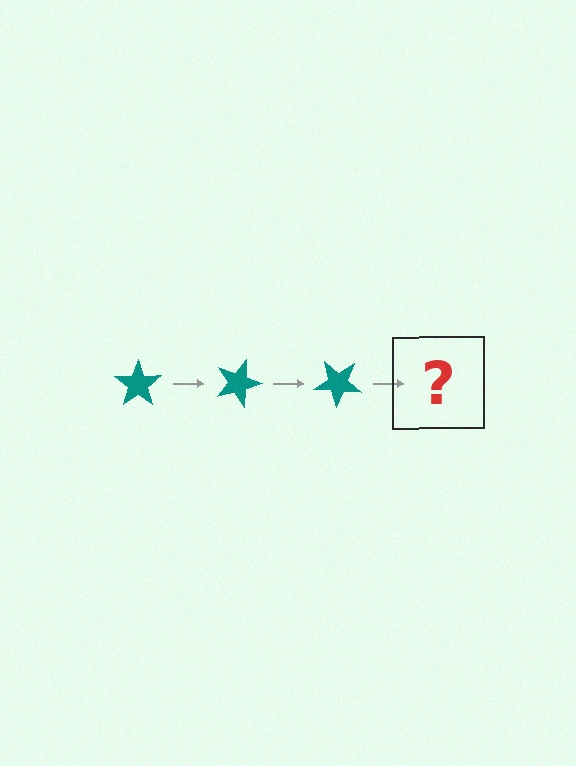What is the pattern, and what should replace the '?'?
The pattern is that the star rotates 20 degrees each step. The '?' should be a teal star rotated 60 degrees.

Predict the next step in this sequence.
The next step is a teal star rotated 60 degrees.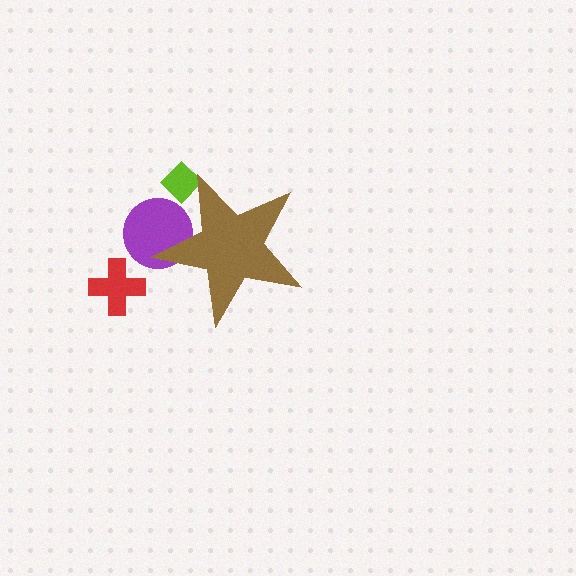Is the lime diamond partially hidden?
Yes, the lime diamond is partially hidden behind the brown star.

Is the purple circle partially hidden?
Yes, the purple circle is partially hidden behind the brown star.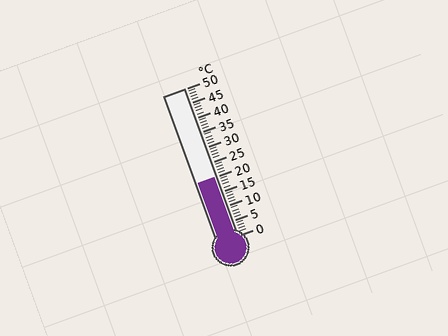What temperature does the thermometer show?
The thermometer shows approximately 20°C.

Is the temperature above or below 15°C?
The temperature is above 15°C.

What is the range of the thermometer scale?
The thermometer scale ranges from 0°C to 50°C.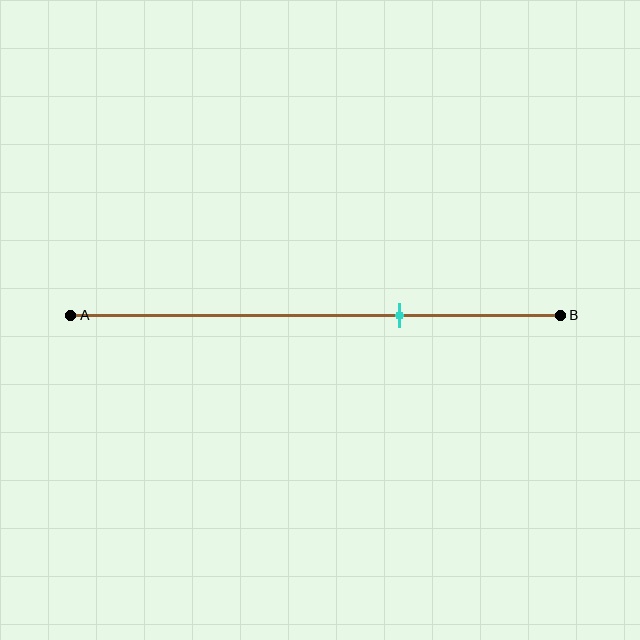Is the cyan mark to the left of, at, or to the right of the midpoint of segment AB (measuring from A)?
The cyan mark is to the right of the midpoint of segment AB.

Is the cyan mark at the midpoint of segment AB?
No, the mark is at about 65% from A, not at the 50% midpoint.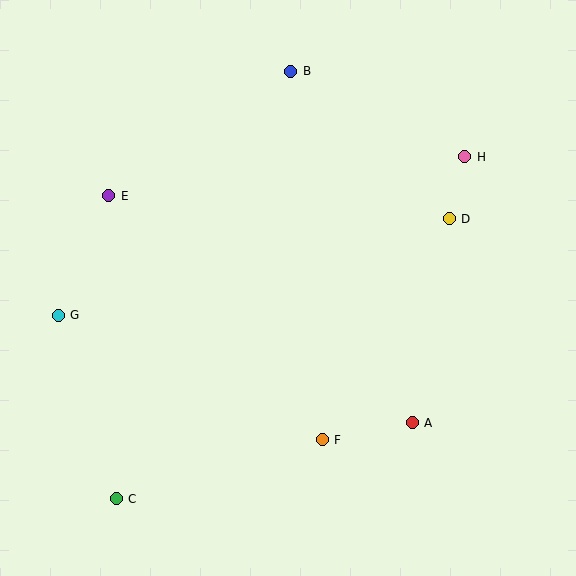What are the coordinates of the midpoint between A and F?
The midpoint between A and F is at (367, 431).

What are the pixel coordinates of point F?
Point F is at (322, 440).